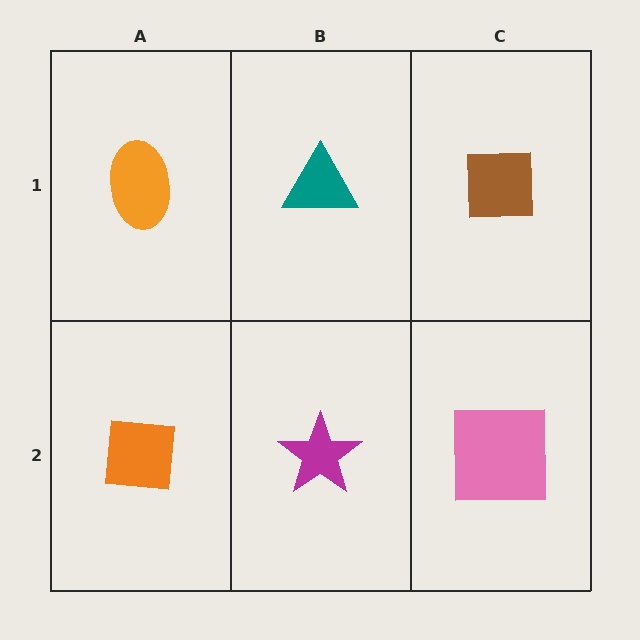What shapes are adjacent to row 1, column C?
A pink square (row 2, column C), a teal triangle (row 1, column B).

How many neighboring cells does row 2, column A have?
2.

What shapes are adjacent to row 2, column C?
A brown square (row 1, column C), a magenta star (row 2, column B).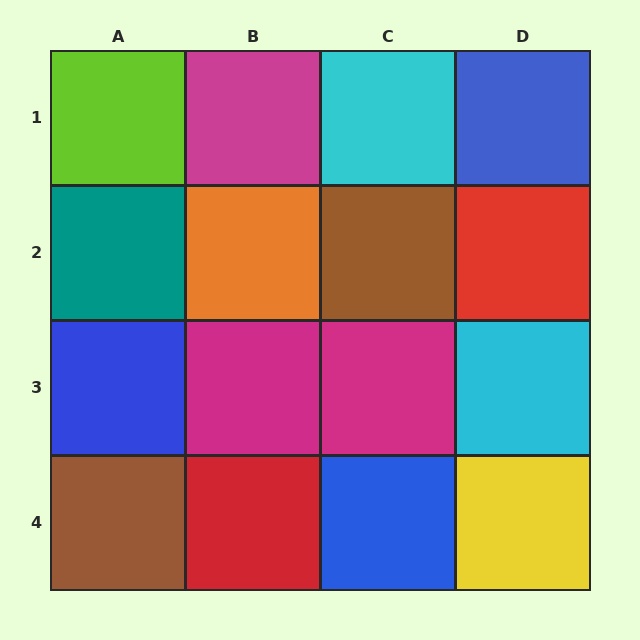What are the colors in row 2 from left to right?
Teal, orange, brown, red.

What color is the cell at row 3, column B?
Magenta.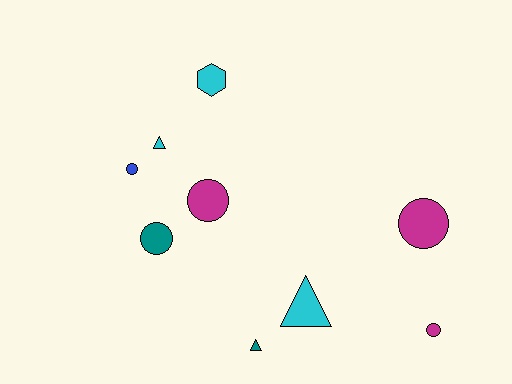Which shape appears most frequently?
Circle, with 5 objects.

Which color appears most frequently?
Magenta, with 3 objects.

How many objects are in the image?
There are 9 objects.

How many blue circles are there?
There is 1 blue circle.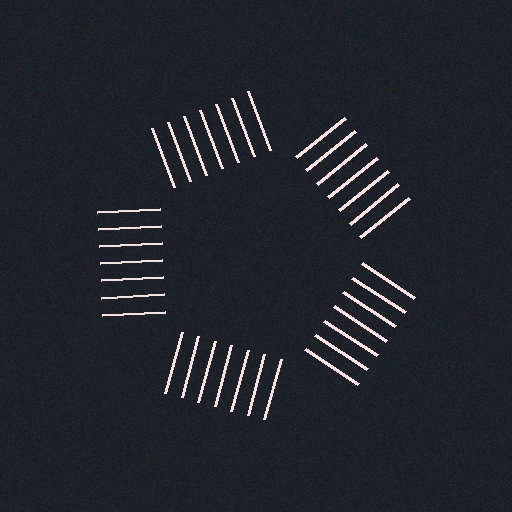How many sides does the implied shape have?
5 sides — the line-ends trace a pentagon.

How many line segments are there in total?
35 — 7 along each of the 5 edges.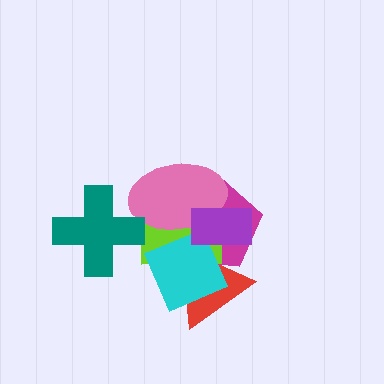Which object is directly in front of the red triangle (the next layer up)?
The cyan diamond is directly in front of the red triangle.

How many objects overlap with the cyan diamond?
5 objects overlap with the cyan diamond.